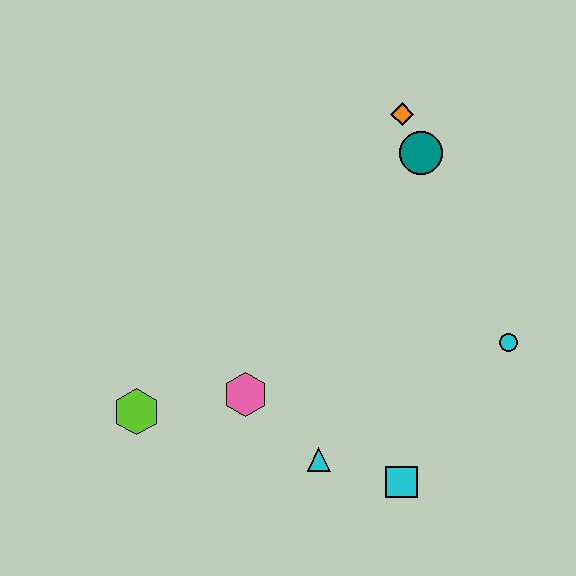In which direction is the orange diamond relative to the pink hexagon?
The orange diamond is above the pink hexagon.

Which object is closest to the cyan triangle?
The cyan square is closest to the cyan triangle.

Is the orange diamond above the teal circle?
Yes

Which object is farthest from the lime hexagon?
The orange diamond is farthest from the lime hexagon.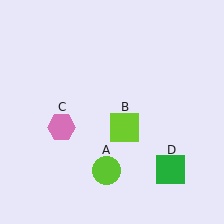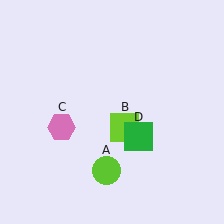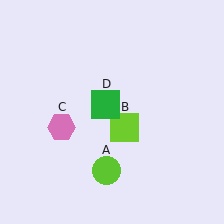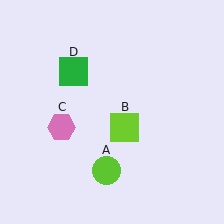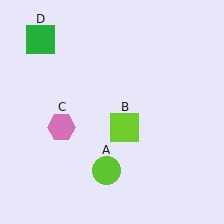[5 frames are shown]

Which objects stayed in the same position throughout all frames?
Lime circle (object A) and lime square (object B) and pink hexagon (object C) remained stationary.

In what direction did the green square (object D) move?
The green square (object D) moved up and to the left.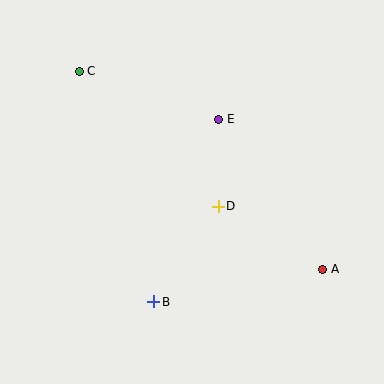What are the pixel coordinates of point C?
Point C is at (79, 71).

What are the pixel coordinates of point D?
Point D is at (218, 206).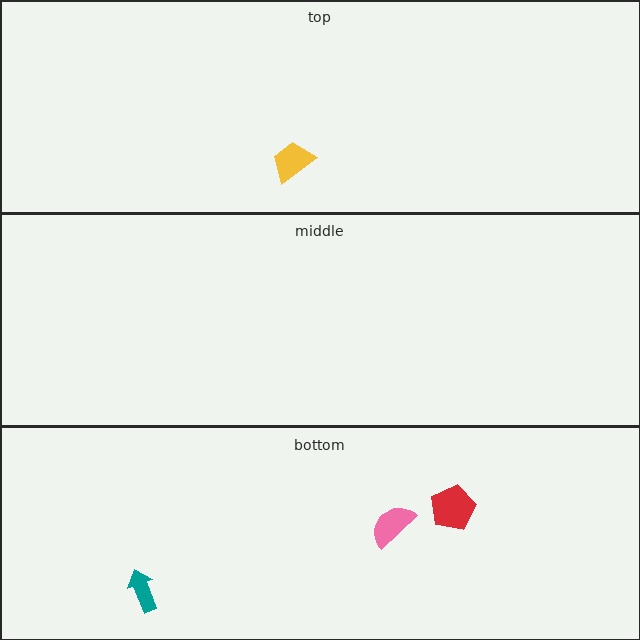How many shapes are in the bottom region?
3.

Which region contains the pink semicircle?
The bottom region.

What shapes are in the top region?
The yellow trapezoid.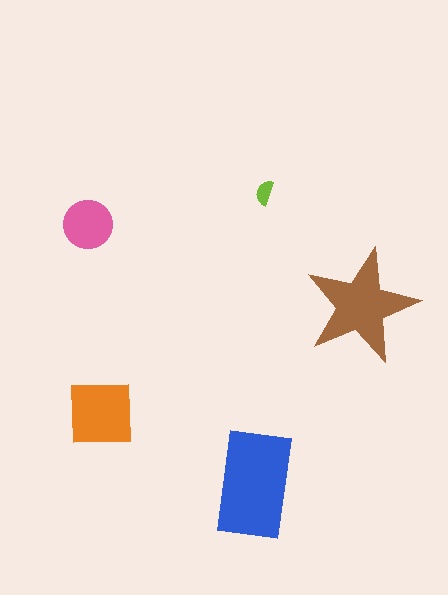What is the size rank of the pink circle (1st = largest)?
4th.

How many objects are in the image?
There are 5 objects in the image.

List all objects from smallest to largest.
The lime semicircle, the pink circle, the orange square, the brown star, the blue rectangle.